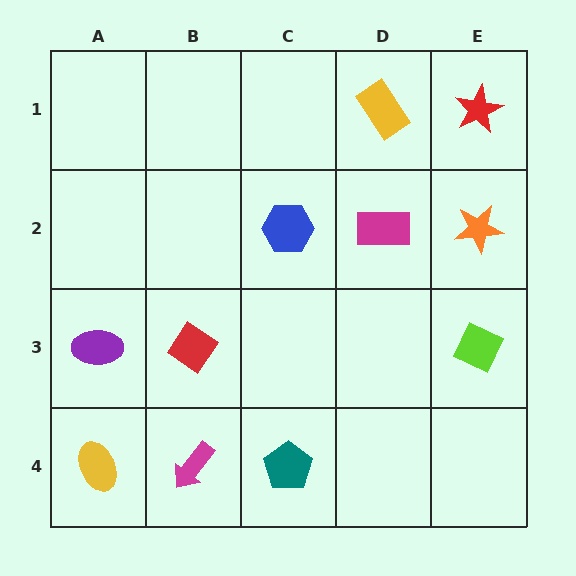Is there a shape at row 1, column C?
No, that cell is empty.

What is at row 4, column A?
A yellow ellipse.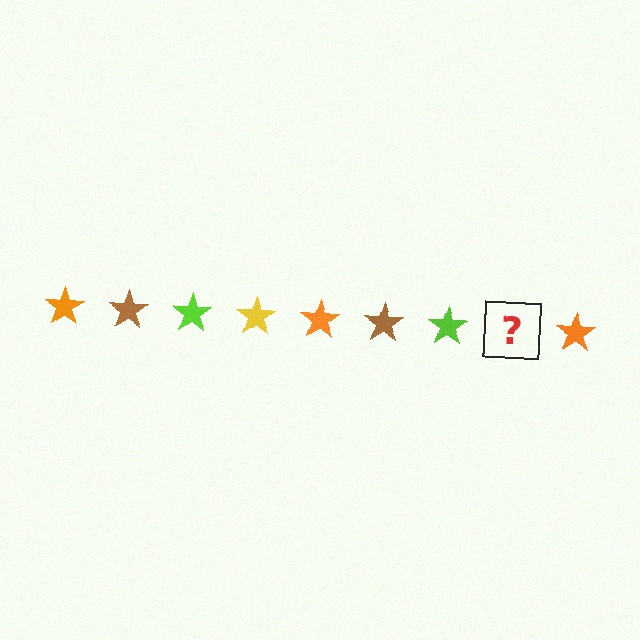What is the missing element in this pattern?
The missing element is a yellow star.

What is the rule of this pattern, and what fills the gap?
The rule is that the pattern cycles through orange, brown, lime, yellow stars. The gap should be filled with a yellow star.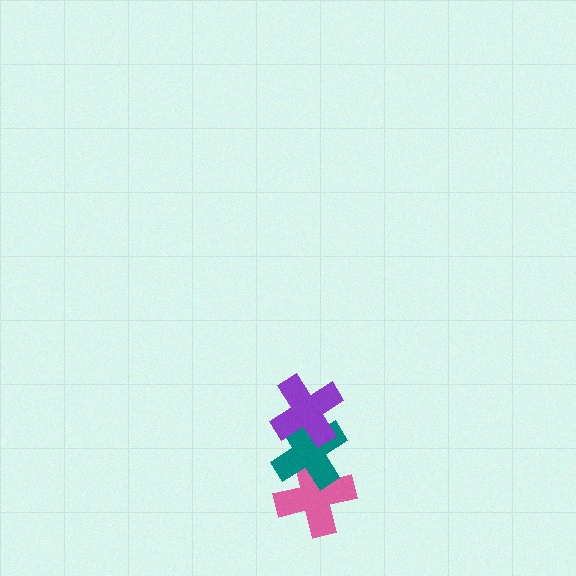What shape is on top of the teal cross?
The purple cross is on top of the teal cross.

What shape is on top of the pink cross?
The teal cross is on top of the pink cross.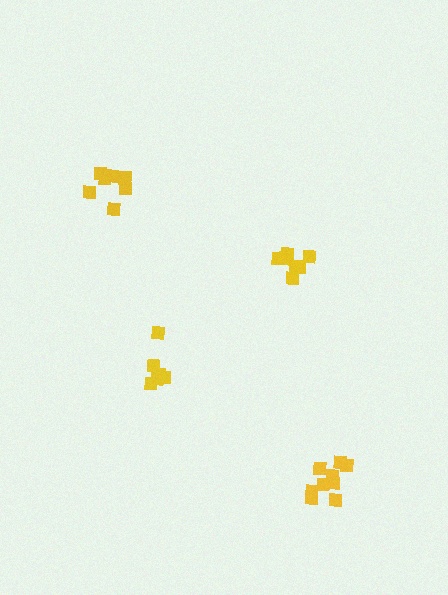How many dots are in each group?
Group 1: 8 dots, Group 2: 9 dots, Group 3: 7 dots, Group 4: 6 dots (30 total).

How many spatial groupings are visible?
There are 4 spatial groupings.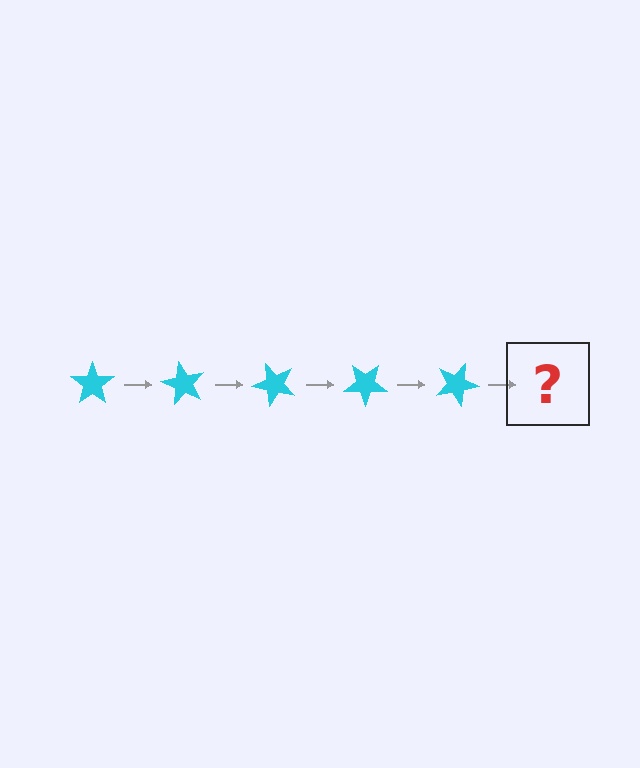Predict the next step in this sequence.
The next step is a cyan star rotated 300 degrees.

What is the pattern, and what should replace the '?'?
The pattern is that the star rotates 60 degrees each step. The '?' should be a cyan star rotated 300 degrees.